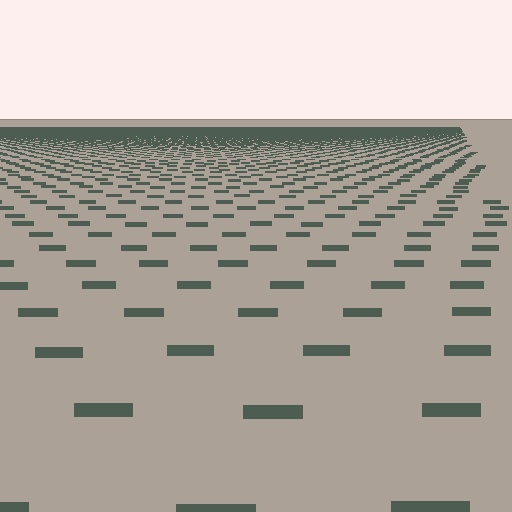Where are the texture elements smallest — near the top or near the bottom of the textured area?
Near the top.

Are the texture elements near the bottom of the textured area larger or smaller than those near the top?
Larger. Near the bottom, elements are closer to the viewer and appear at a bigger on-screen size.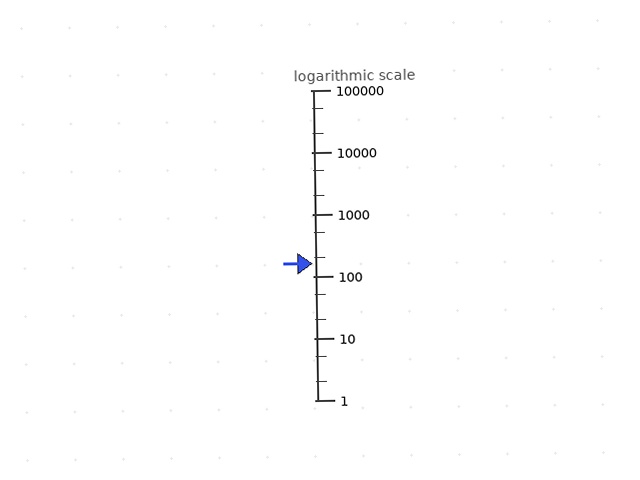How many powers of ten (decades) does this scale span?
The scale spans 5 decades, from 1 to 100000.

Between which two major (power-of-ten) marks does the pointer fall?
The pointer is between 100 and 1000.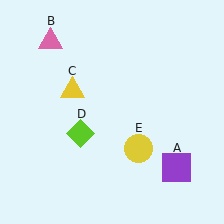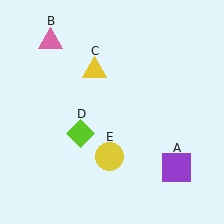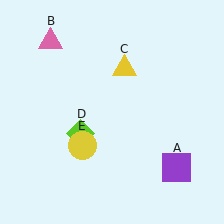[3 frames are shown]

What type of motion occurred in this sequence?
The yellow triangle (object C), yellow circle (object E) rotated clockwise around the center of the scene.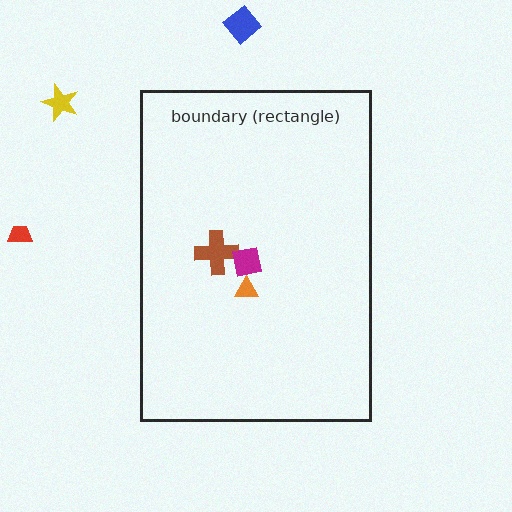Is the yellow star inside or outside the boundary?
Outside.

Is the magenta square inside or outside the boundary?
Inside.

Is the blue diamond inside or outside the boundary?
Outside.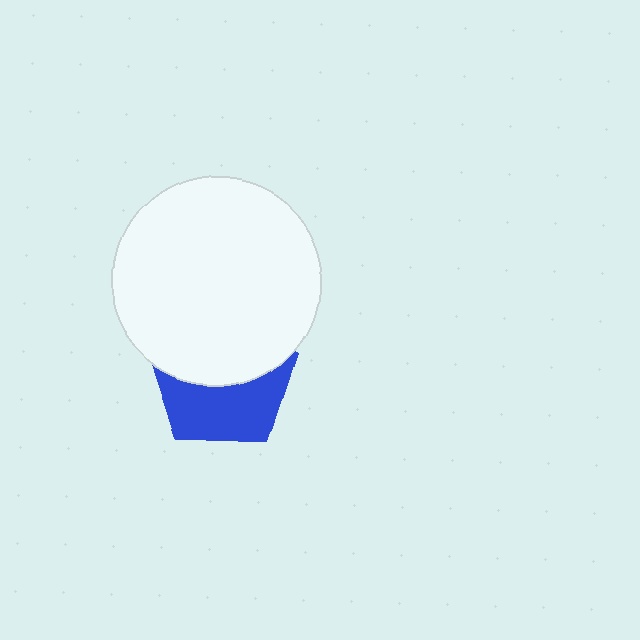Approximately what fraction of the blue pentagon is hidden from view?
Roughly 52% of the blue pentagon is hidden behind the white circle.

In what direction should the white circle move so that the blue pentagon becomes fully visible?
The white circle should move up. That is the shortest direction to clear the overlap and leave the blue pentagon fully visible.